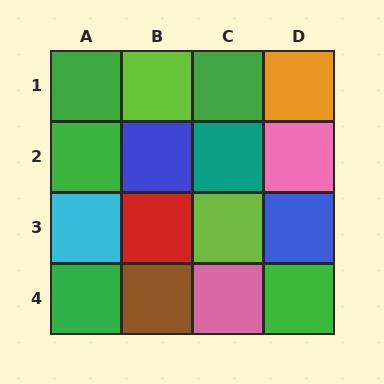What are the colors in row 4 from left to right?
Green, brown, pink, green.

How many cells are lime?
2 cells are lime.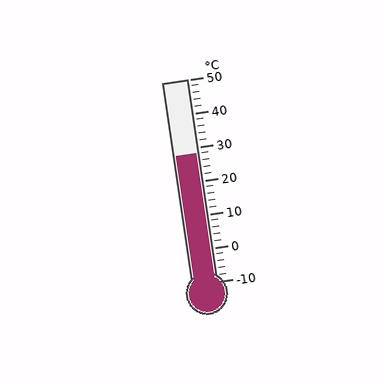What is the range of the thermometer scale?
The thermometer scale ranges from -10°C to 50°C.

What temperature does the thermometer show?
The thermometer shows approximately 28°C.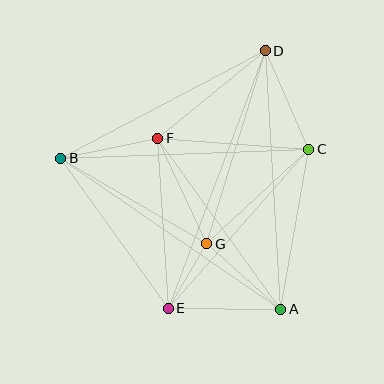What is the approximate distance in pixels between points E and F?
The distance between E and F is approximately 170 pixels.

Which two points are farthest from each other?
Points D and E are farthest from each other.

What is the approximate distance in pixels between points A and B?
The distance between A and B is approximately 267 pixels.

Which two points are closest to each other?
Points E and G are closest to each other.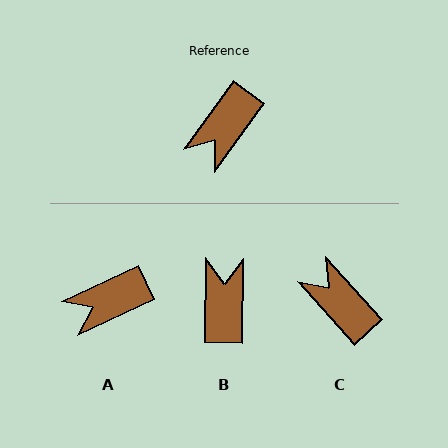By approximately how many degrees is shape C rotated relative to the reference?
Approximately 103 degrees clockwise.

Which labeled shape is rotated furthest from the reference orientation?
B, about 145 degrees away.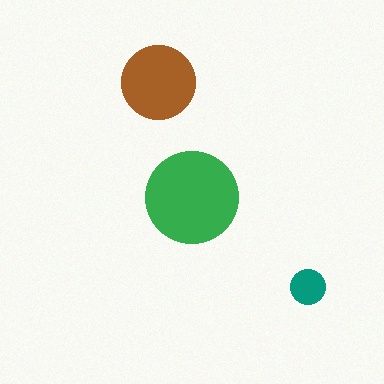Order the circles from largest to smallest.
the green one, the brown one, the teal one.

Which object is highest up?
The brown circle is topmost.